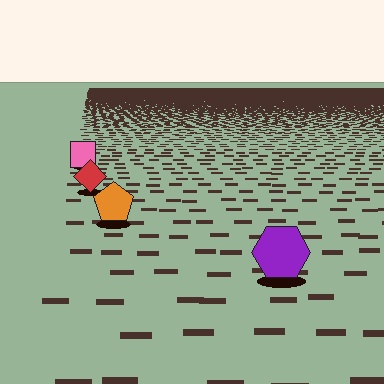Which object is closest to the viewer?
The purple hexagon is closest. The texture marks near it are larger and more spread out.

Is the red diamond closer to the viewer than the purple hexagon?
No. The purple hexagon is closer — you can tell from the texture gradient: the ground texture is coarser near it.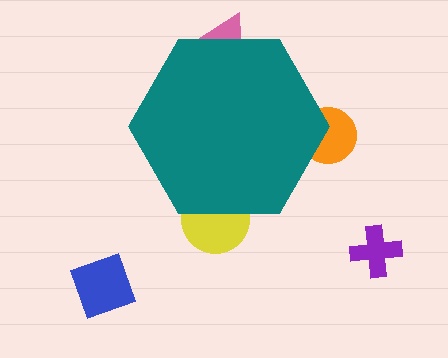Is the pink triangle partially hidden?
Yes, the pink triangle is partially hidden behind the teal hexagon.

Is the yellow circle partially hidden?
Yes, the yellow circle is partially hidden behind the teal hexagon.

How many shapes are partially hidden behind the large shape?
3 shapes are partially hidden.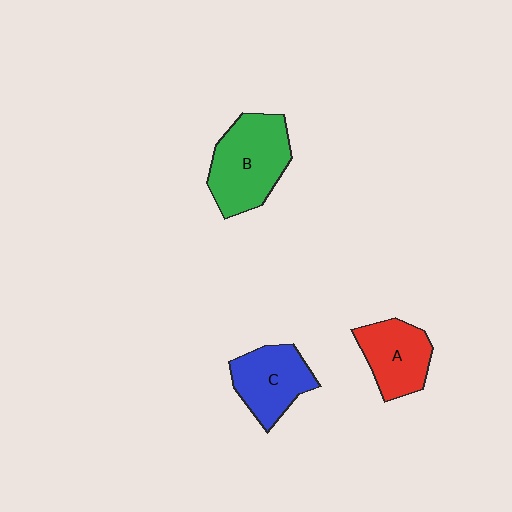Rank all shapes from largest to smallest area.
From largest to smallest: B (green), C (blue), A (red).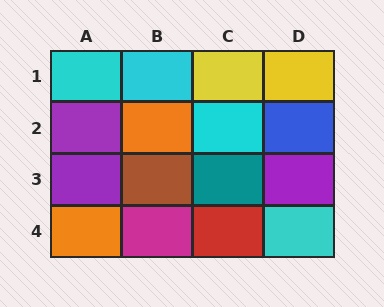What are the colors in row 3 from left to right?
Purple, brown, teal, purple.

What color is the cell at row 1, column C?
Yellow.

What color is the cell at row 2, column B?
Orange.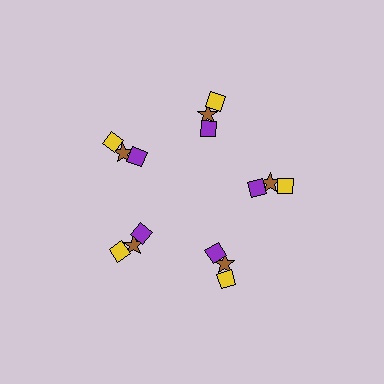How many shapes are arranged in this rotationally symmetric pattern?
There are 15 shapes, arranged in 5 groups of 3.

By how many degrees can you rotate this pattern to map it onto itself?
The pattern maps onto itself every 72 degrees of rotation.